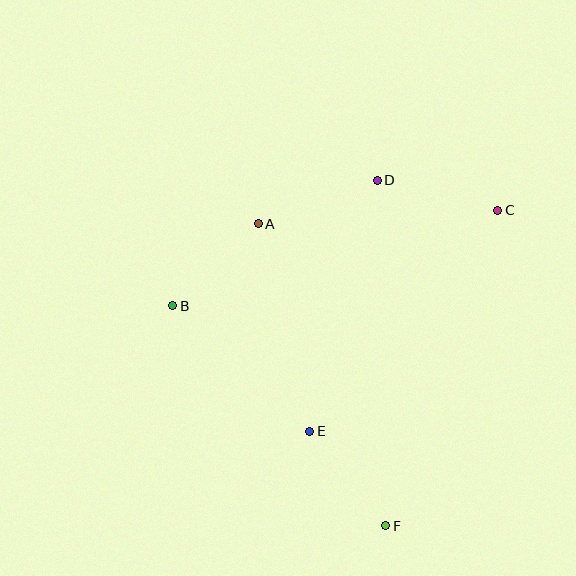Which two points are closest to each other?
Points A and B are closest to each other.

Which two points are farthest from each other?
Points D and F are farthest from each other.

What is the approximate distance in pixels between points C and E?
The distance between C and E is approximately 290 pixels.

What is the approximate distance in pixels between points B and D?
The distance between B and D is approximately 240 pixels.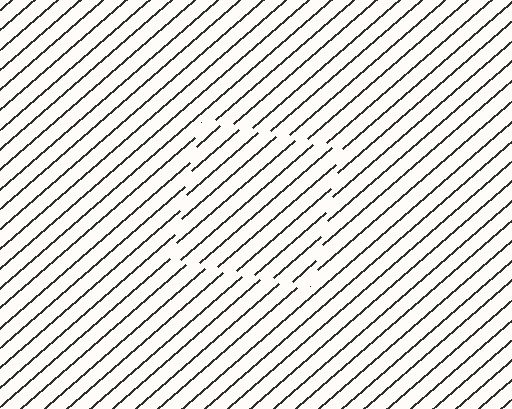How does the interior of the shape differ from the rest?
The interior of the shape contains the same grating, shifted by half a period — the contour is defined by the phase discontinuity where line-ends from the inner and outer gratings abut.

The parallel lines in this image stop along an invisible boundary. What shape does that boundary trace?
An illusory square. The interior of the shape contains the same grating, shifted by half a period — the contour is defined by the phase discontinuity where line-ends from the inner and outer gratings abut.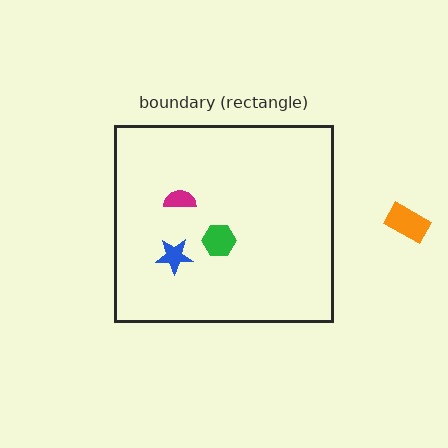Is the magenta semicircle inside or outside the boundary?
Inside.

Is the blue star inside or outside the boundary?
Inside.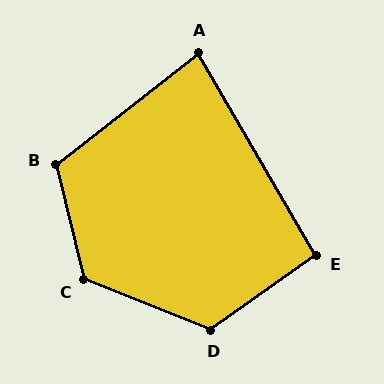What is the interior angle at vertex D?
Approximately 123 degrees (obtuse).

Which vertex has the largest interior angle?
C, at approximately 126 degrees.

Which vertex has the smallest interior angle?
A, at approximately 82 degrees.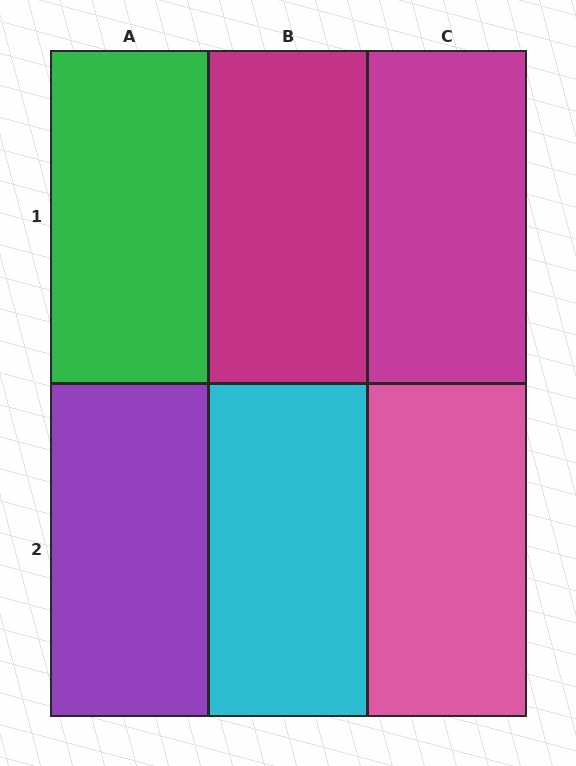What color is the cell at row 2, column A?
Purple.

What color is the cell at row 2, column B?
Cyan.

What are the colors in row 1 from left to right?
Green, magenta, magenta.